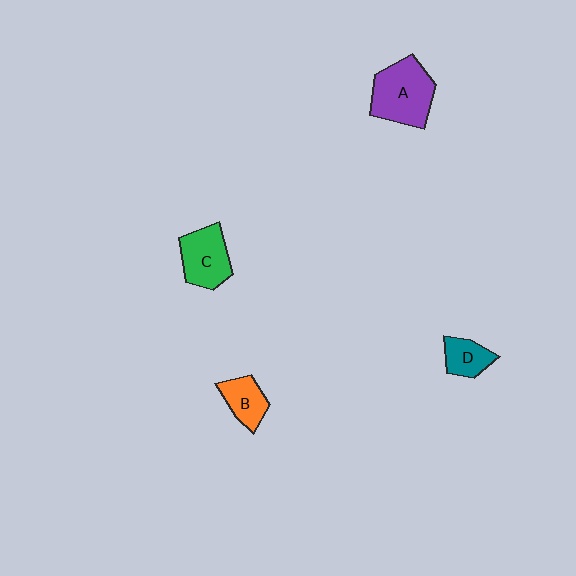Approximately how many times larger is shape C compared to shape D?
Approximately 1.6 times.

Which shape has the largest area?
Shape A (purple).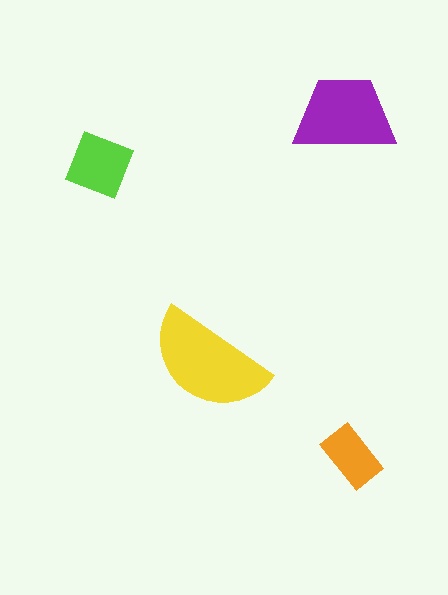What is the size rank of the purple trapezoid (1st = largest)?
2nd.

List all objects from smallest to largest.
The orange rectangle, the lime square, the purple trapezoid, the yellow semicircle.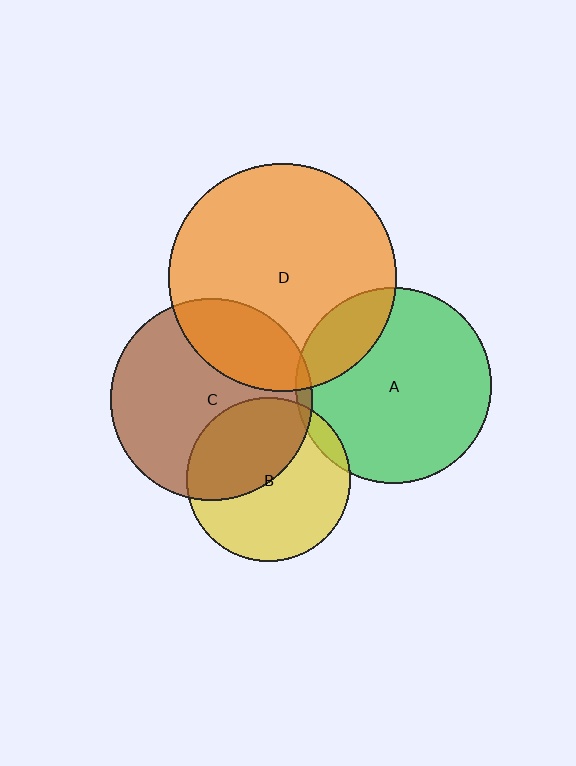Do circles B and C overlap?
Yes.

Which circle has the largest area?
Circle D (orange).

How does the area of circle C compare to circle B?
Approximately 1.5 times.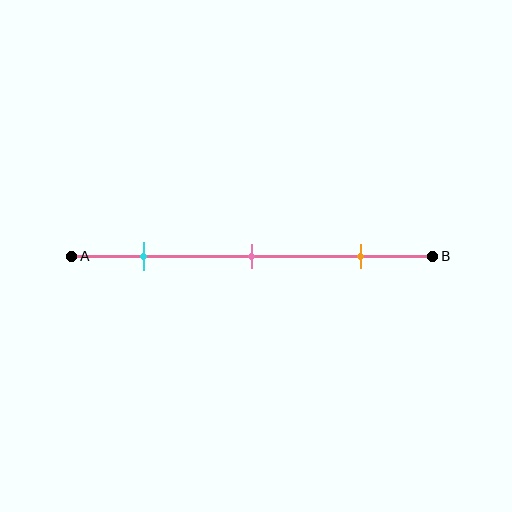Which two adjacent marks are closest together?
The cyan and pink marks are the closest adjacent pair.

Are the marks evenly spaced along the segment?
Yes, the marks are approximately evenly spaced.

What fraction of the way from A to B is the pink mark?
The pink mark is approximately 50% (0.5) of the way from A to B.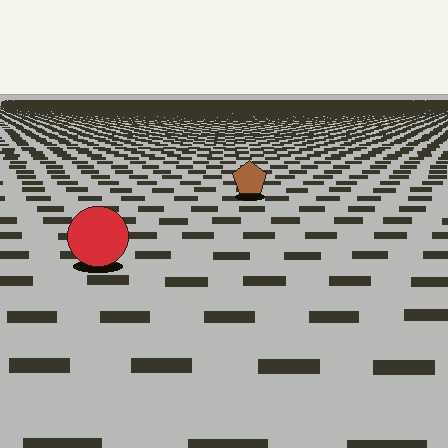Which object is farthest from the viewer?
The brown pentagon is farthest from the viewer. It appears smaller and the ground texture around it is denser.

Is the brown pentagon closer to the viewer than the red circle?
No. The red circle is closer — you can tell from the texture gradient: the ground texture is coarser near it.